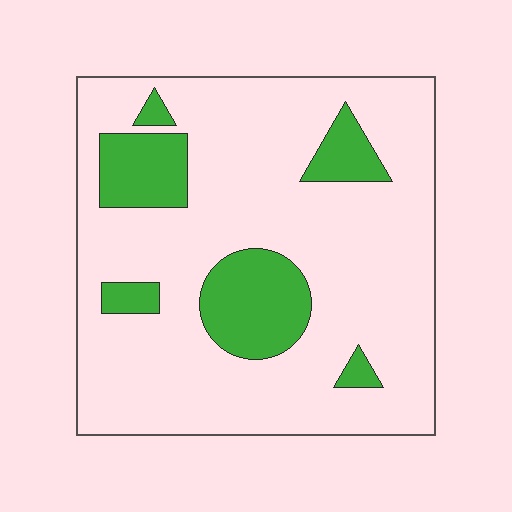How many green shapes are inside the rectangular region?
6.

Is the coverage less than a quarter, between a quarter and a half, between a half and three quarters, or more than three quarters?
Less than a quarter.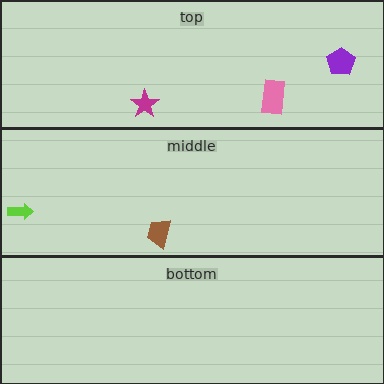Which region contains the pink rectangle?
The top region.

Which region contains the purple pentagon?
The top region.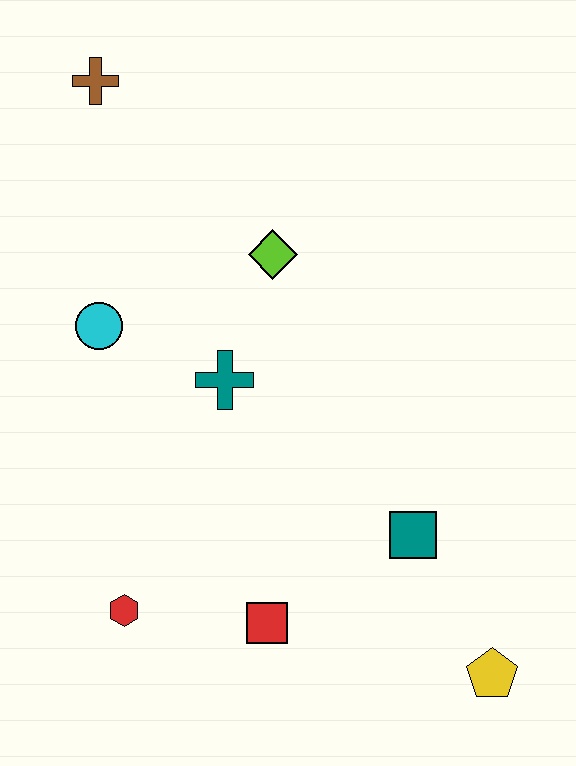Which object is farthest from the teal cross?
The yellow pentagon is farthest from the teal cross.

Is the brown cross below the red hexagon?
No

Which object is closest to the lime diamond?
The teal cross is closest to the lime diamond.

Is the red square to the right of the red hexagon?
Yes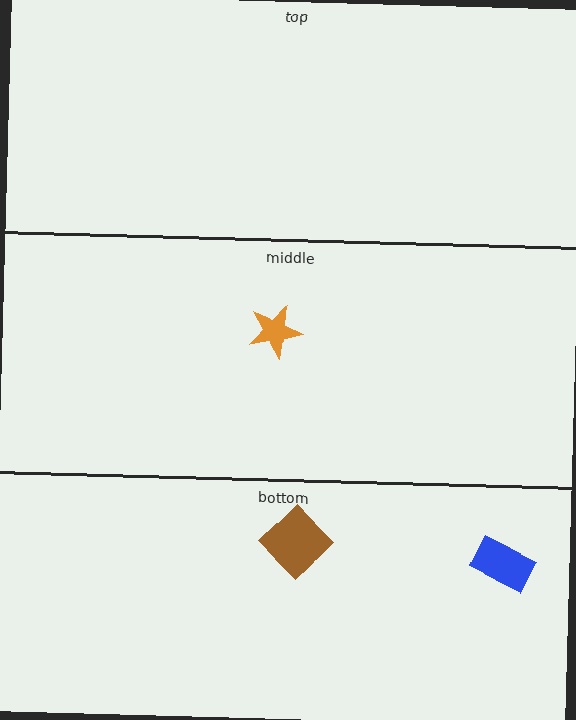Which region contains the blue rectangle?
The bottom region.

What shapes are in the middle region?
The orange star.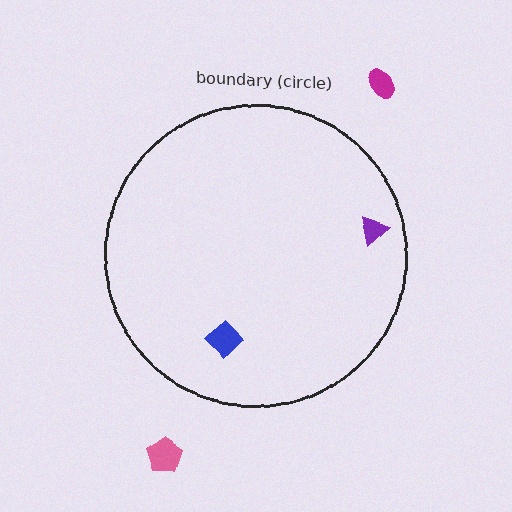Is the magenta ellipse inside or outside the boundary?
Outside.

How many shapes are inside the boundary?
2 inside, 2 outside.